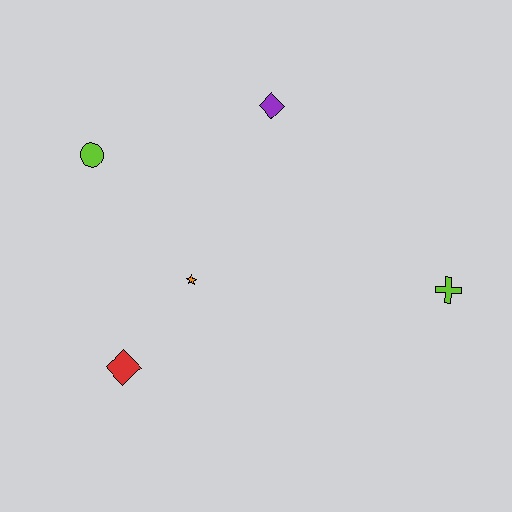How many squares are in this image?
There are no squares.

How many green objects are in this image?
There are no green objects.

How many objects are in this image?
There are 5 objects.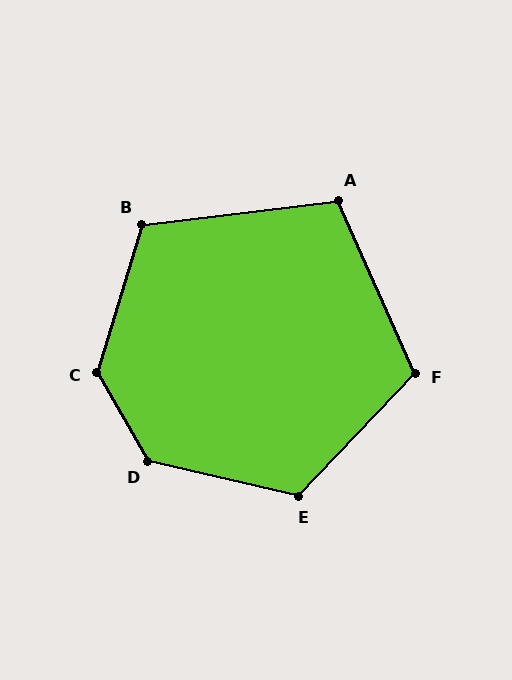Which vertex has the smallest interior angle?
A, at approximately 107 degrees.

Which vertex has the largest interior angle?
C, at approximately 133 degrees.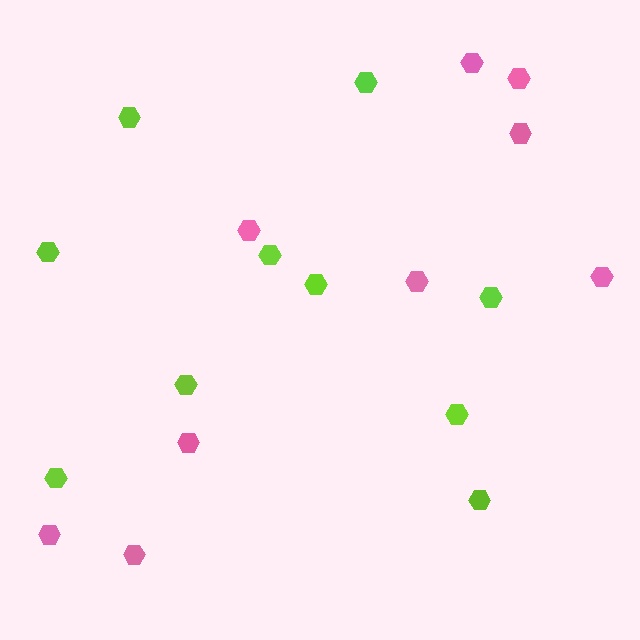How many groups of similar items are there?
There are 2 groups: one group of lime hexagons (10) and one group of pink hexagons (9).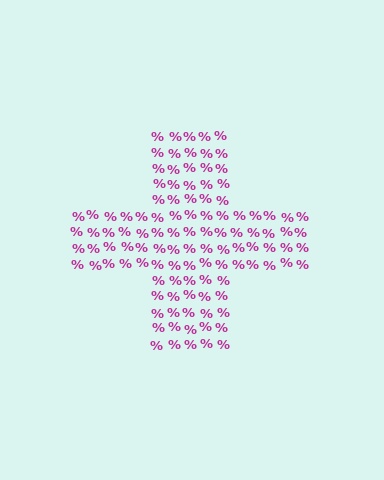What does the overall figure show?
The overall figure shows a cross.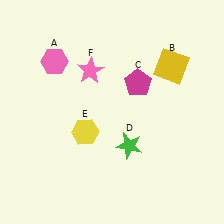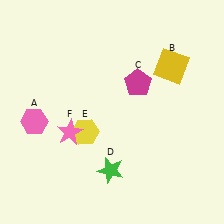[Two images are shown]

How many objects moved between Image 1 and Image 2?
3 objects moved between the two images.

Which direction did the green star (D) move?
The green star (D) moved down.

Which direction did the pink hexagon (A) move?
The pink hexagon (A) moved down.